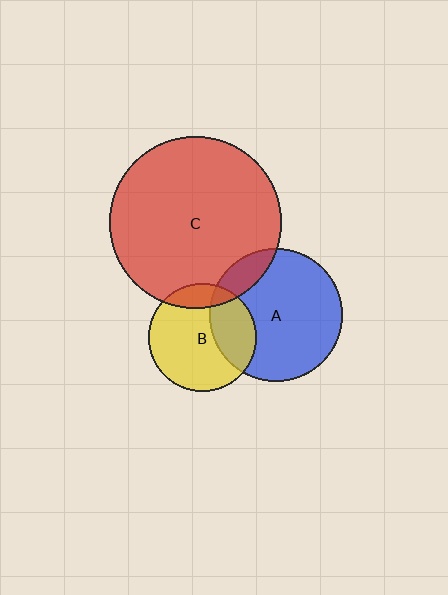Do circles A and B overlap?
Yes.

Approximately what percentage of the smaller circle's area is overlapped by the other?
Approximately 30%.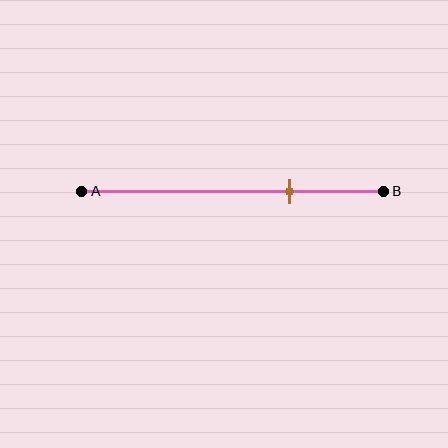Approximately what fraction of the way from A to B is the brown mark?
The brown mark is approximately 70% of the way from A to B.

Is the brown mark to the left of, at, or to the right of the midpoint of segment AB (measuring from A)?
The brown mark is to the right of the midpoint of segment AB.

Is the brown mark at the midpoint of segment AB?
No, the mark is at about 70% from A, not at the 50% midpoint.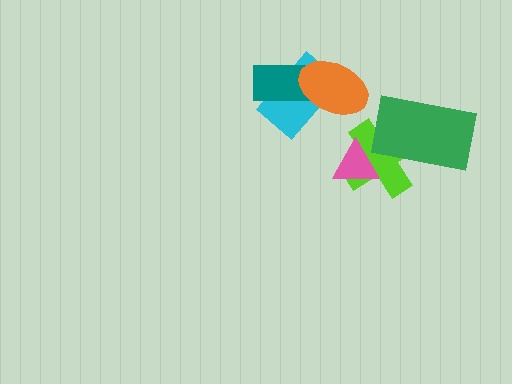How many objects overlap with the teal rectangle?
2 objects overlap with the teal rectangle.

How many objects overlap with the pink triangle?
1 object overlaps with the pink triangle.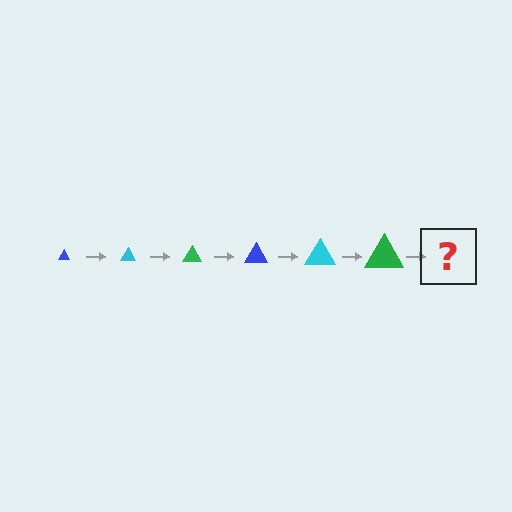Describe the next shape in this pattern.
It should be a blue triangle, larger than the previous one.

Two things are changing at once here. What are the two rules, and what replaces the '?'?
The two rules are that the triangle grows larger each step and the color cycles through blue, cyan, and green. The '?' should be a blue triangle, larger than the previous one.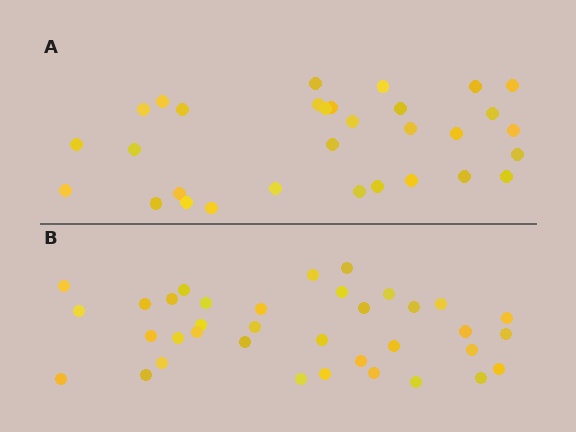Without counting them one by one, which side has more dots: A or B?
Region B (the bottom region) has more dots.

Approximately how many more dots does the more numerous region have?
Region B has about 5 more dots than region A.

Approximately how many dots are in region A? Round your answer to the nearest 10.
About 30 dots. (The exact count is 31, which rounds to 30.)